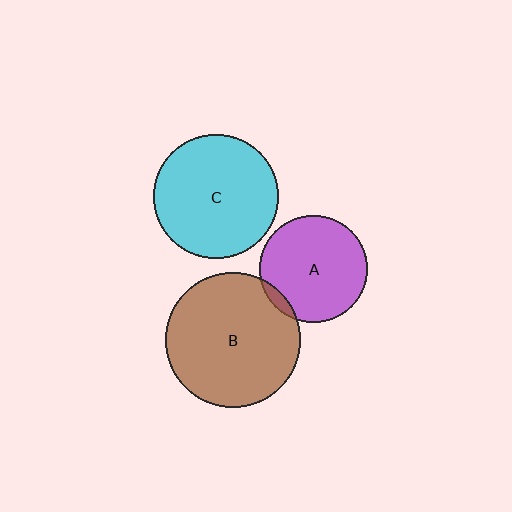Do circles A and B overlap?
Yes.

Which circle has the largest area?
Circle B (brown).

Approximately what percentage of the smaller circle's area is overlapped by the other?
Approximately 5%.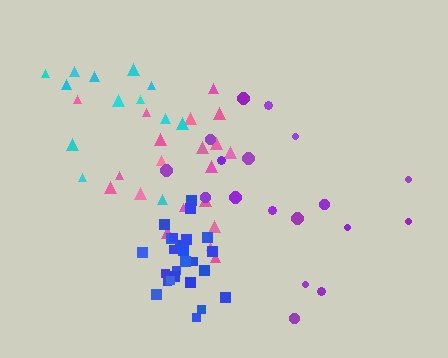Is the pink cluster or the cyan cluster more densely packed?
Pink.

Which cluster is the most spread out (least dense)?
Purple.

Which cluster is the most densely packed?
Blue.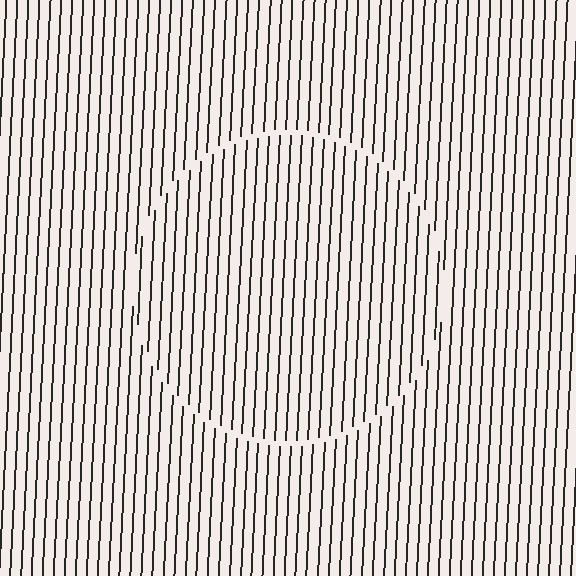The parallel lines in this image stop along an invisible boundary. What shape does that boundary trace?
An illusory circle. The interior of the shape contains the same grating, shifted by half a period — the contour is defined by the phase discontinuity where line-ends from the inner and outer gratings abut.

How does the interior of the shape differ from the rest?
The interior of the shape contains the same grating, shifted by half a period — the contour is defined by the phase discontinuity where line-ends from the inner and outer gratings abut.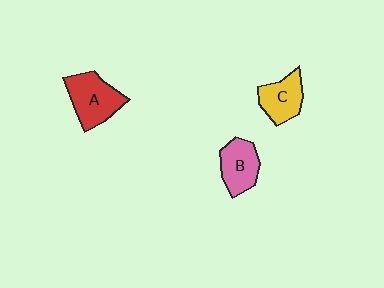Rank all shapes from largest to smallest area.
From largest to smallest: A (red), B (pink), C (yellow).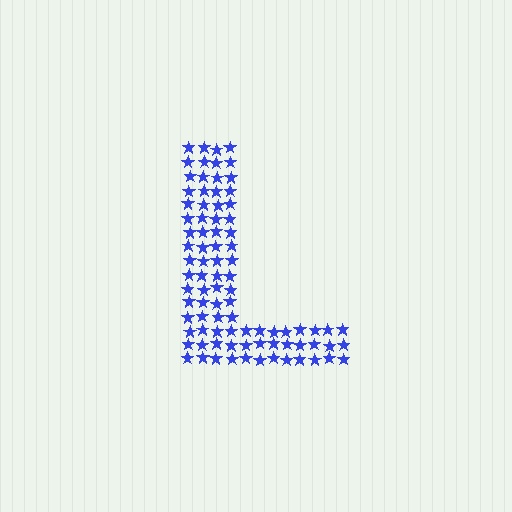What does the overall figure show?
The overall figure shows the letter L.